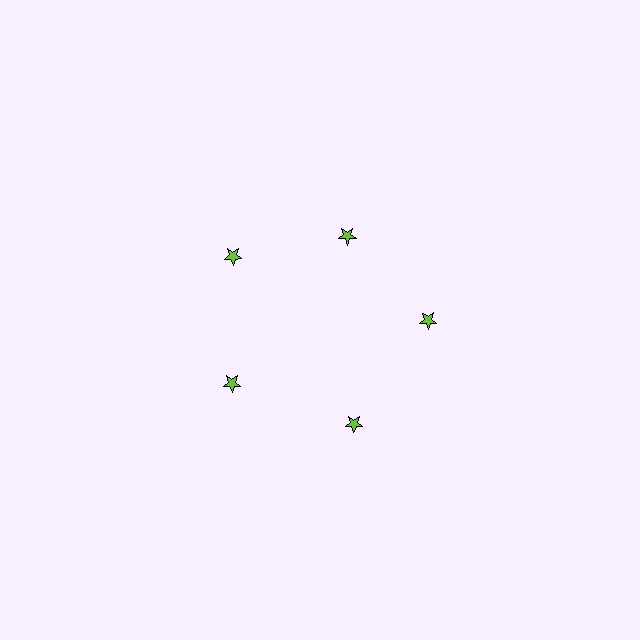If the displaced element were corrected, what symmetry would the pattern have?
It would have 5-fold rotational symmetry — the pattern would map onto itself every 72 degrees.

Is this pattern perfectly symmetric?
No. The 5 lime stars are arranged in a ring, but one element near the 1 o'clock position is pulled inward toward the center, breaking the 5-fold rotational symmetry.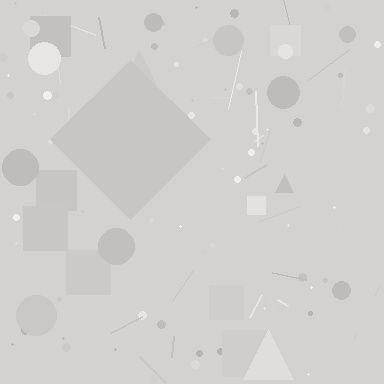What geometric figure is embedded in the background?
A diamond is embedded in the background.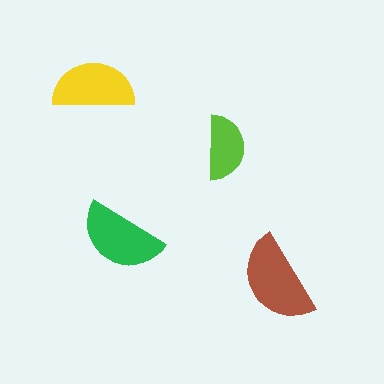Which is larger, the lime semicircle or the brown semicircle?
The brown one.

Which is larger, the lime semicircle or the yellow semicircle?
The yellow one.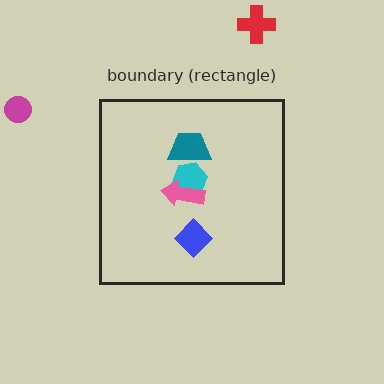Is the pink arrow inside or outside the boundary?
Inside.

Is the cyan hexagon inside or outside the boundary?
Inside.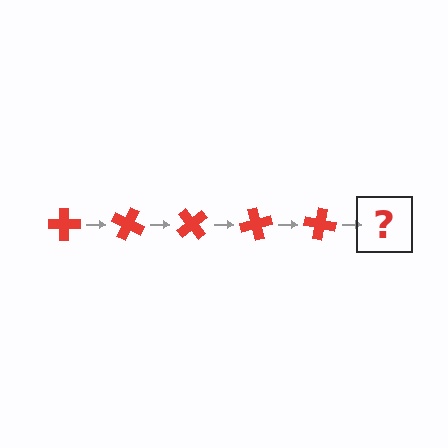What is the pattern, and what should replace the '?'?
The pattern is that the cross rotates 25 degrees each step. The '?' should be a red cross rotated 125 degrees.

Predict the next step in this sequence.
The next step is a red cross rotated 125 degrees.